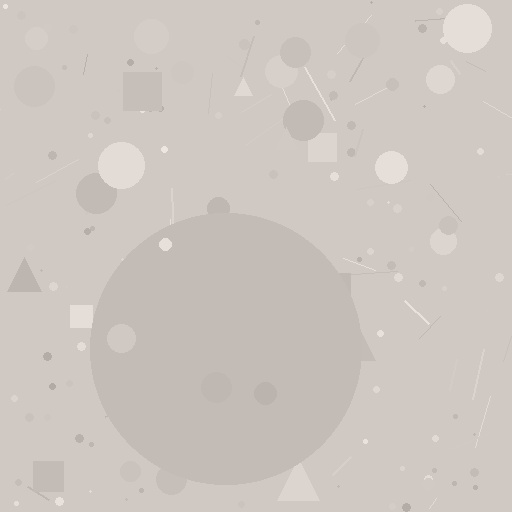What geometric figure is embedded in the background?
A circle is embedded in the background.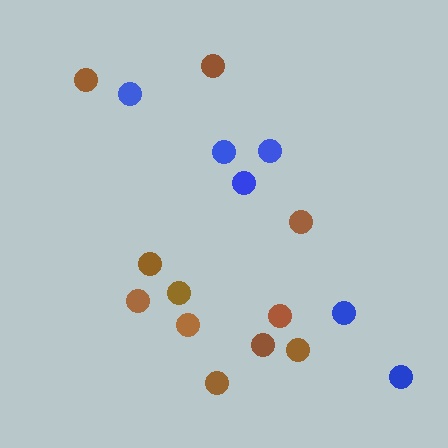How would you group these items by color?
There are 2 groups: one group of blue circles (6) and one group of brown circles (11).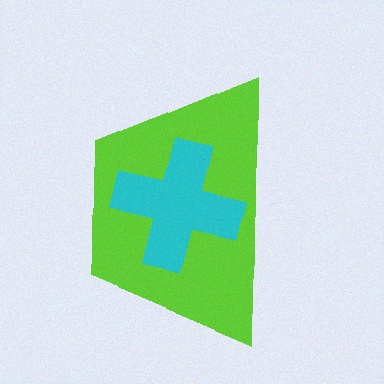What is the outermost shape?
The lime trapezoid.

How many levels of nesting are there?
2.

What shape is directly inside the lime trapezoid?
The cyan cross.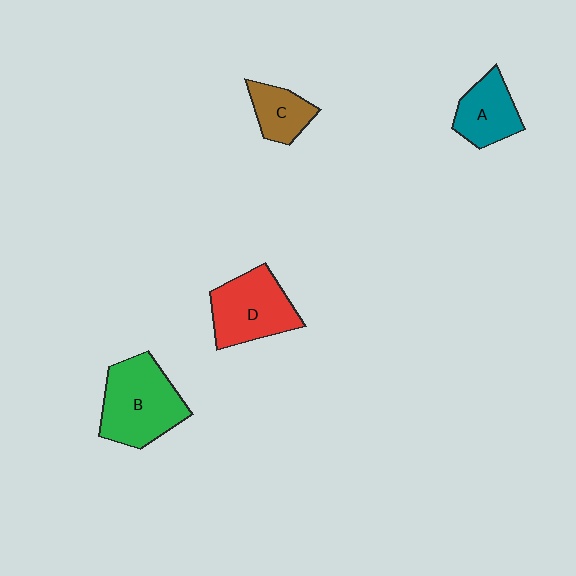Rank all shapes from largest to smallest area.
From largest to smallest: B (green), D (red), A (teal), C (brown).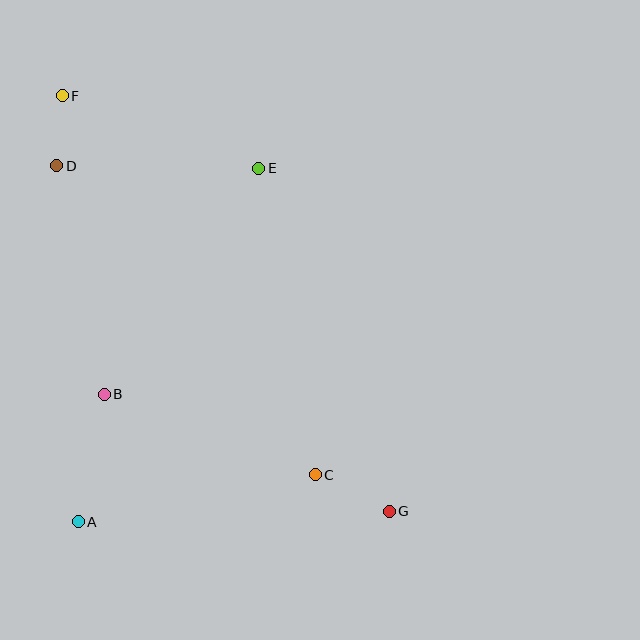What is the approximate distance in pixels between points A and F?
The distance between A and F is approximately 426 pixels.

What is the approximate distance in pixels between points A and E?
The distance between A and E is approximately 397 pixels.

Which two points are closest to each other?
Points D and F are closest to each other.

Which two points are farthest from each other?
Points F and G are farthest from each other.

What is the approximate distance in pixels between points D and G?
The distance between D and G is approximately 479 pixels.